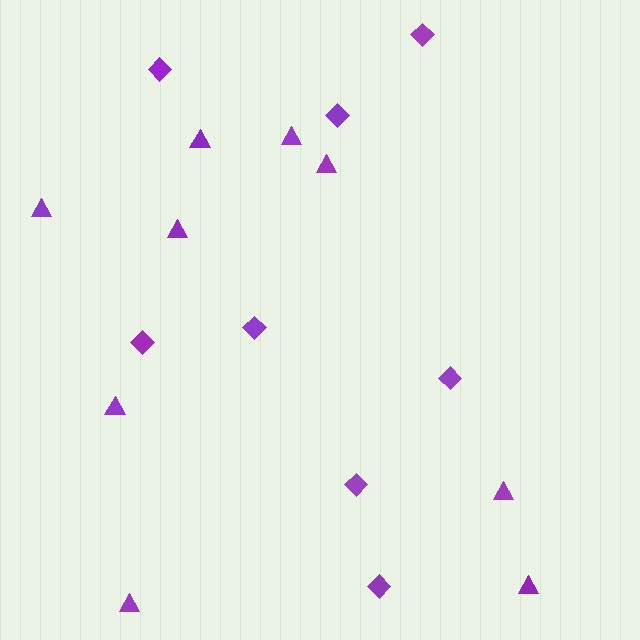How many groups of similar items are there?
There are 2 groups: one group of triangles (9) and one group of diamonds (8).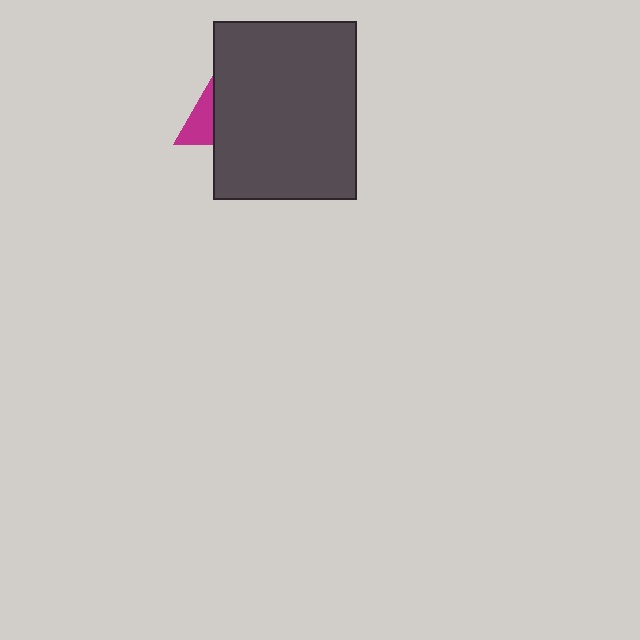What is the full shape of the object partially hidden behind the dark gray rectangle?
The partially hidden object is a magenta triangle.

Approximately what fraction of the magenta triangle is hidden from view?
Roughly 62% of the magenta triangle is hidden behind the dark gray rectangle.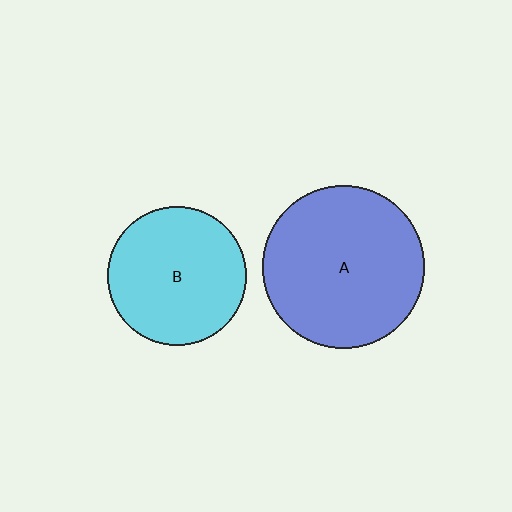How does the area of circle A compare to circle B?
Approximately 1.4 times.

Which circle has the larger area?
Circle A (blue).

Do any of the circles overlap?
No, none of the circles overlap.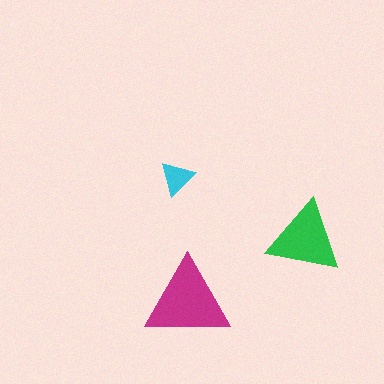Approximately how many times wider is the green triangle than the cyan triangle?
About 2 times wider.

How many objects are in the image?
There are 3 objects in the image.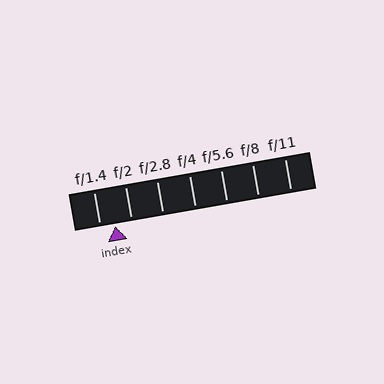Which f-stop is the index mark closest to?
The index mark is closest to f/1.4.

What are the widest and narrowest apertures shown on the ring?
The widest aperture shown is f/1.4 and the narrowest is f/11.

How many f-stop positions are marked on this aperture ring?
There are 7 f-stop positions marked.